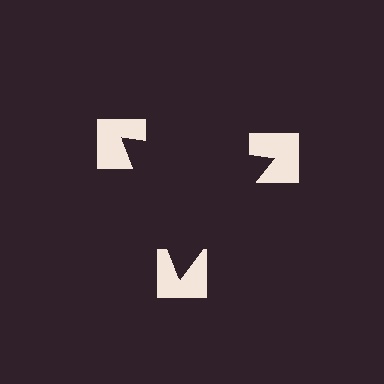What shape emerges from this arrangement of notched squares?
An illusory triangle — its edges are inferred from the aligned wedge cuts in the notched squares, not physically drawn.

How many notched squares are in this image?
There are 3 — one at each vertex of the illusory triangle.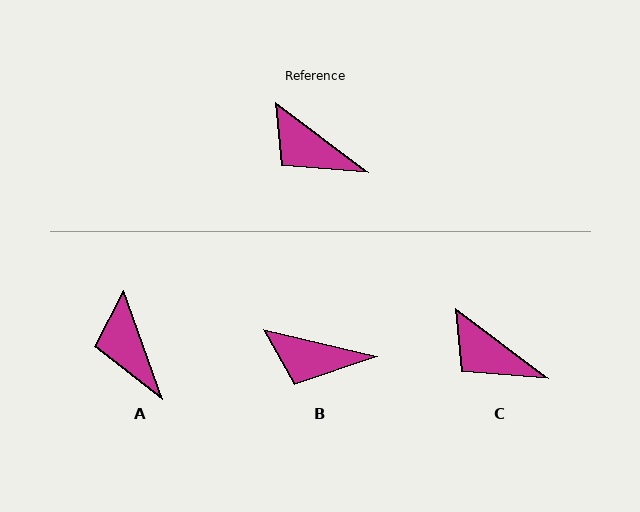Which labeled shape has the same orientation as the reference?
C.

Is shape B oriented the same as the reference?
No, it is off by about 23 degrees.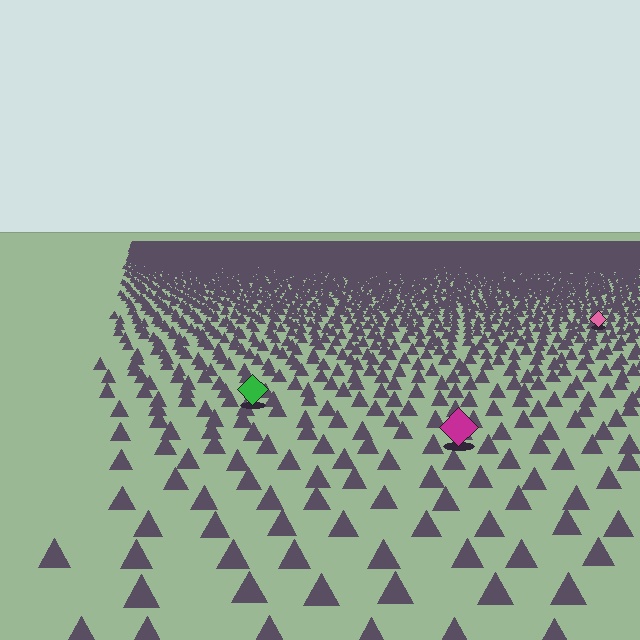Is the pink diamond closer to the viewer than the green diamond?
No. The green diamond is closer — you can tell from the texture gradient: the ground texture is coarser near it.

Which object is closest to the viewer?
The magenta diamond is closest. The texture marks near it are larger and more spread out.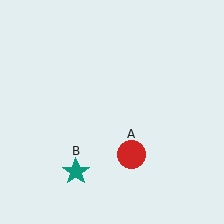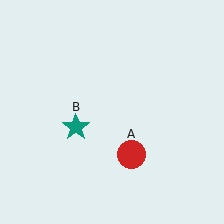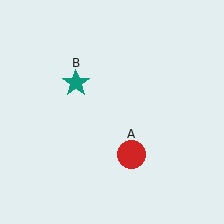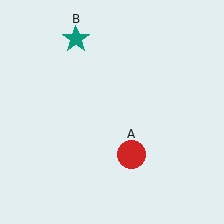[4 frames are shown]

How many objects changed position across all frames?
1 object changed position: teal star (object B).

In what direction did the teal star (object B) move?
The teal star (object B) moved up.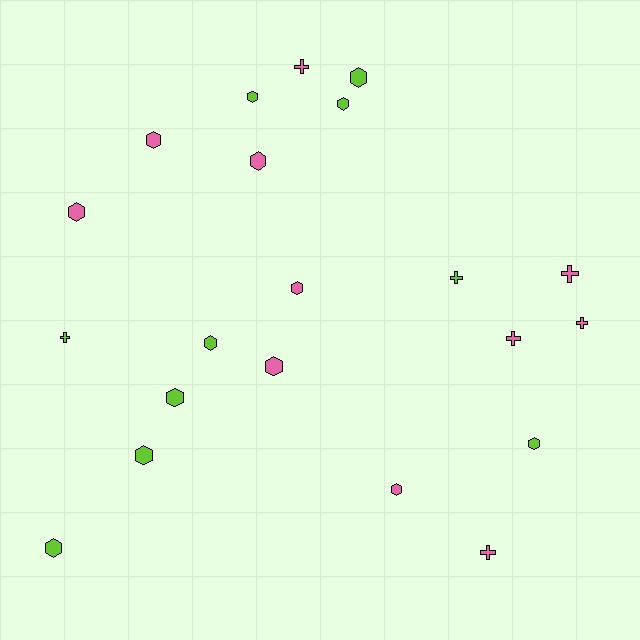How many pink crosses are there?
There are 5 pink crosses.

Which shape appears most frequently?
Hexagon, with 14 objects.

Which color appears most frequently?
Pink, with 11 objects.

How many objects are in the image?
There are 21 objects.